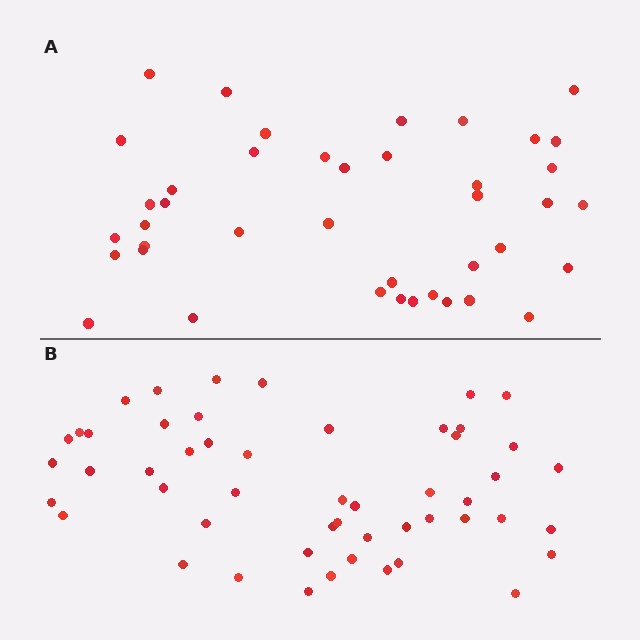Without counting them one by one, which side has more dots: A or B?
Region B (the bottom region) has more dots.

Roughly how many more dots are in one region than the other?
Region B has roughly 10 or so more dots than region A.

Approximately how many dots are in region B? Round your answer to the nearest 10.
About 50 dots. (The exact count is 51, which rounds to 50.)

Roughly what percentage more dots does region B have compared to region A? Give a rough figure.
About 25% more.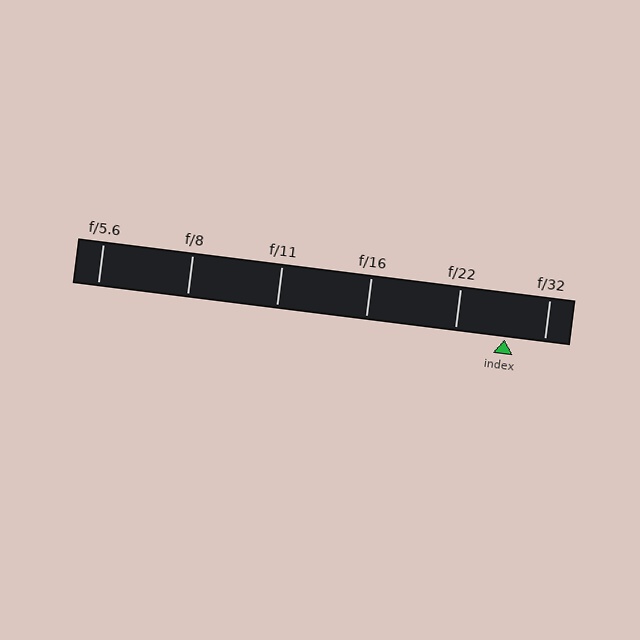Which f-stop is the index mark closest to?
The index mark is closest to f/32.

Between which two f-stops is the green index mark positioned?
The index mark is between f/22 and f/32.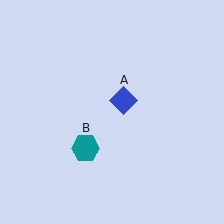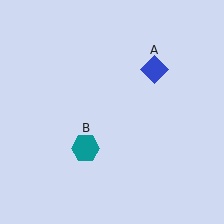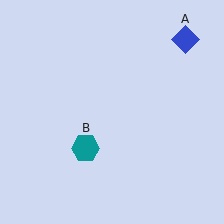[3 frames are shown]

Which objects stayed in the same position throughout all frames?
Teal hexagon (object B) remained stationary.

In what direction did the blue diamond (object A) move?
The blue diamond (object A) moved up and to the right.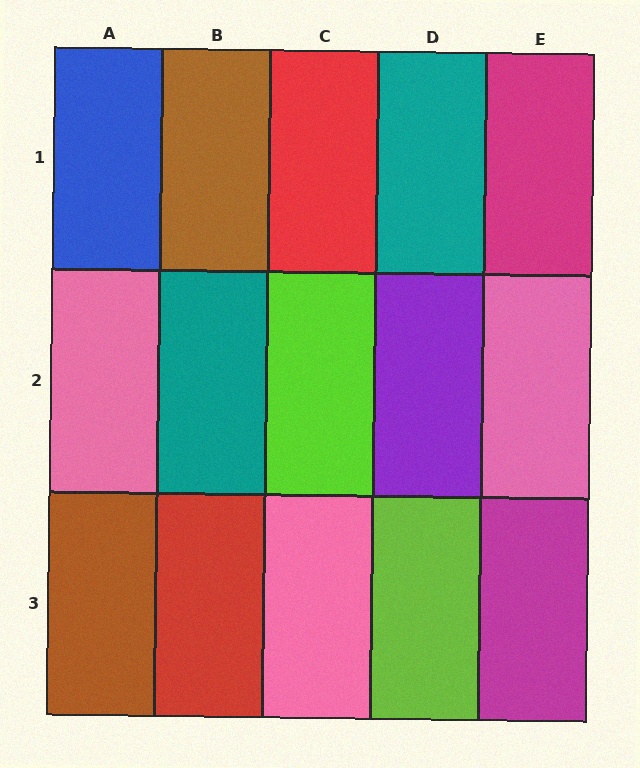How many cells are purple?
1 cell is purple.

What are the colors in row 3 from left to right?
Brown, red, pink, lime, magenta.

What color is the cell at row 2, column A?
Pink.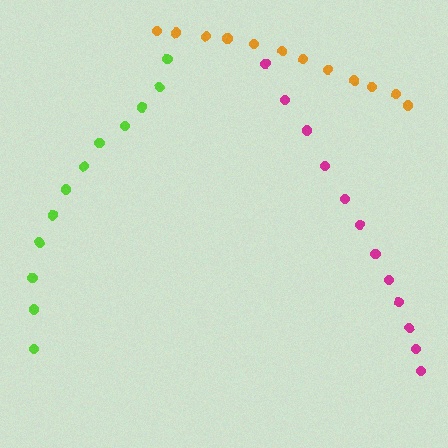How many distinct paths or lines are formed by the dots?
There are 3 distinct paths.